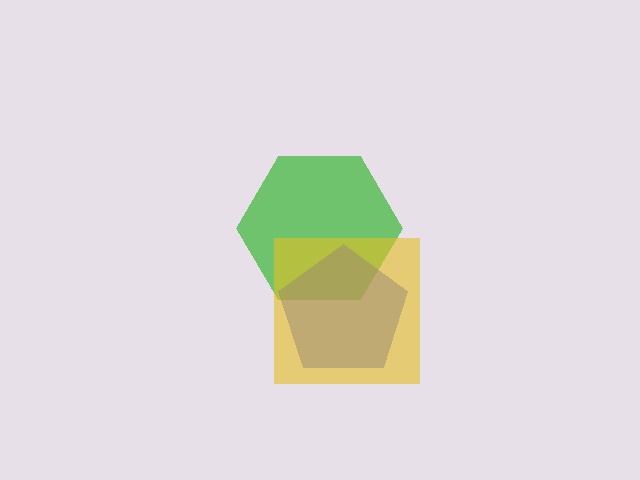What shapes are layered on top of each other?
The layered shapes are: a green hexagon, a blue pentagon, a yellow square.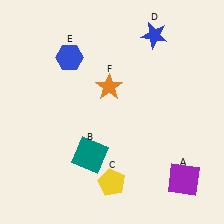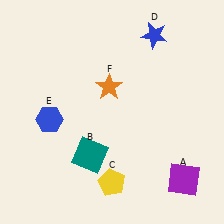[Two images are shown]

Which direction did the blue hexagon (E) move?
The blue hexagon (E) moved down.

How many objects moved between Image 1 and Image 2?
1 object moved between the two images.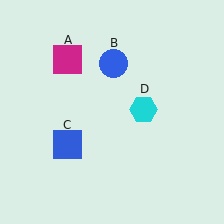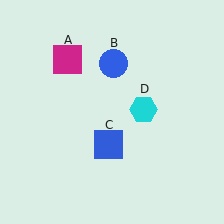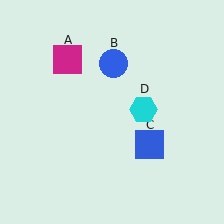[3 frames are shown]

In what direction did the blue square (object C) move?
The blue square (object C) moved right.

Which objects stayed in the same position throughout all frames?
Magenta square (object A) and blue circle (object B) and cyan hexagon (object D) remained stationary.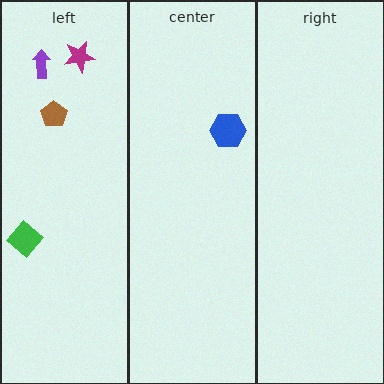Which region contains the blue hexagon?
The center region.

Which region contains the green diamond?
The left region.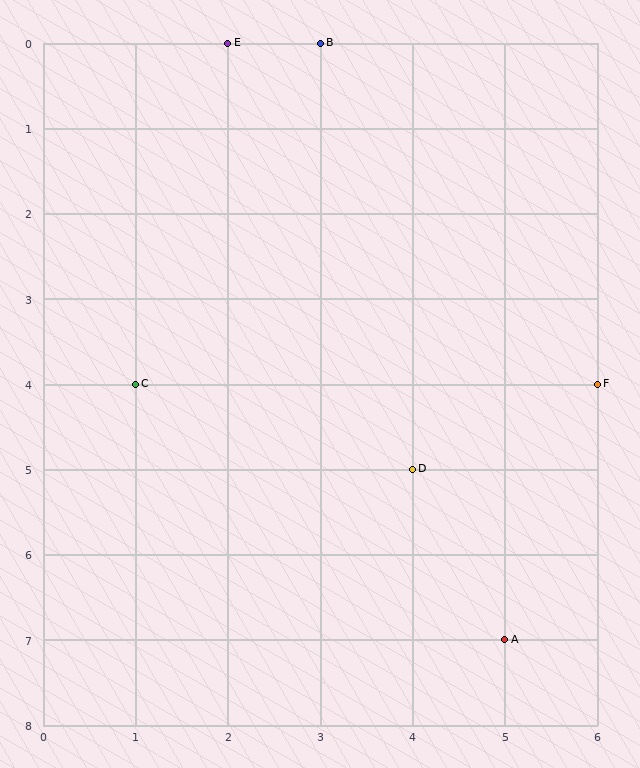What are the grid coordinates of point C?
Point C is at grid coordinates (1, 4).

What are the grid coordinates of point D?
Point D is at grid coordinates (4, 5).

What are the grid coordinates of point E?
Point E is at grid coordinates (2, 0).